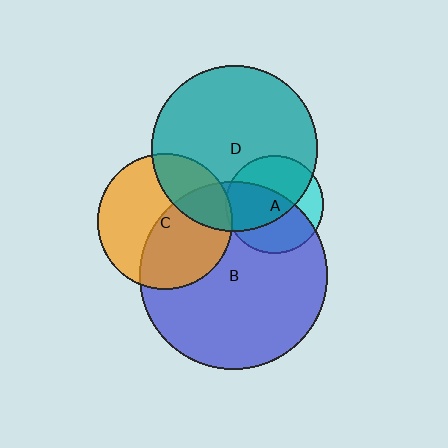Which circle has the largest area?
Circle B (blue).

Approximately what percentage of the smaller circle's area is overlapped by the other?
Approximately 20%.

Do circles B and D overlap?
Yes.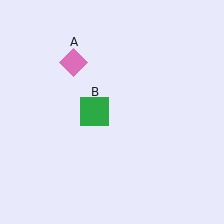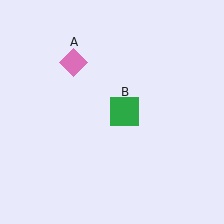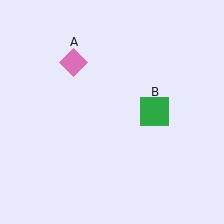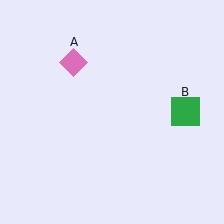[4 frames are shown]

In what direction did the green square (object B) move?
The green square (object B) moved right.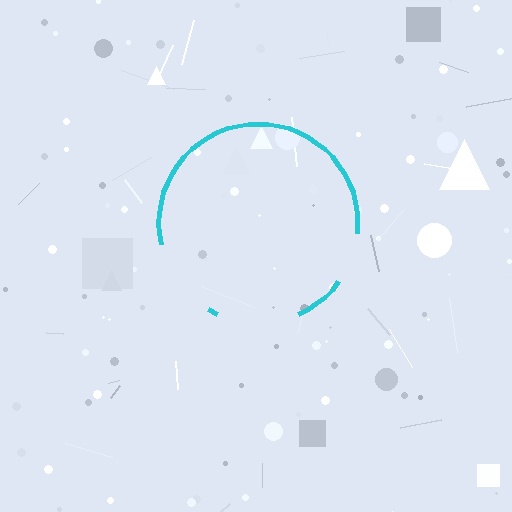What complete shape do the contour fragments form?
The contour fragments form a circle.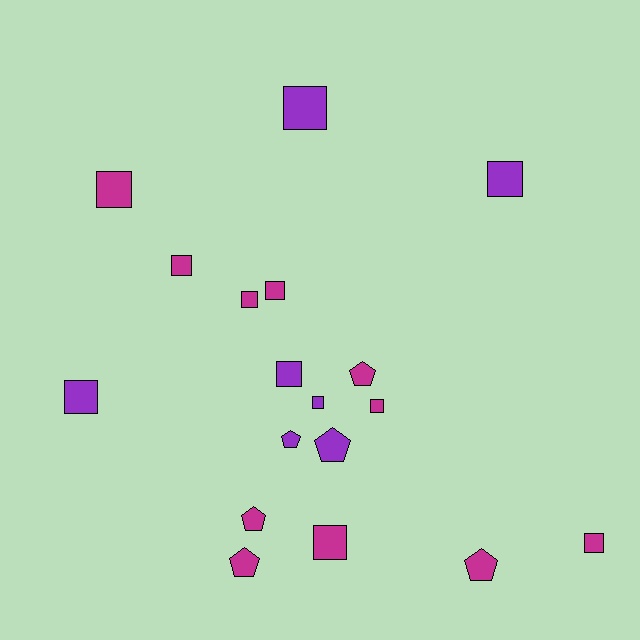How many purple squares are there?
There are 5 purple squares.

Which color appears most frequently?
Magenta, with 11 objects.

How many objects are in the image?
There are 18 objects.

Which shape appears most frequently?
Square, with 12 objects.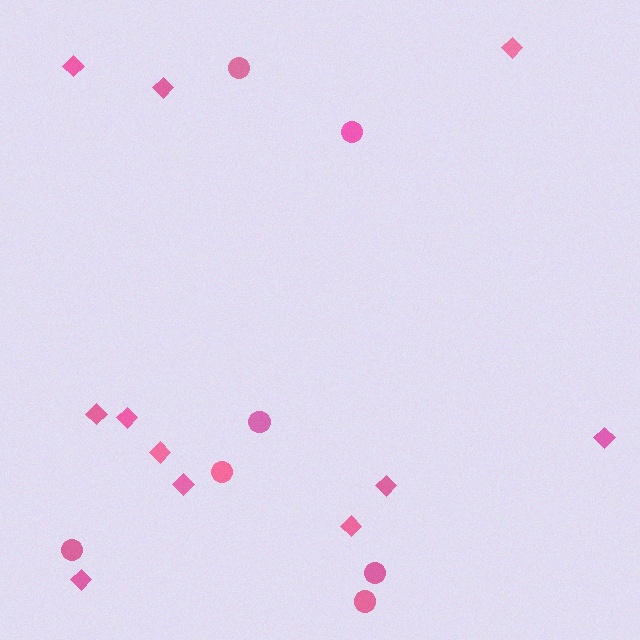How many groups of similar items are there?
There are 2 groups: one group of diamonds (11) and one group of circles (7).